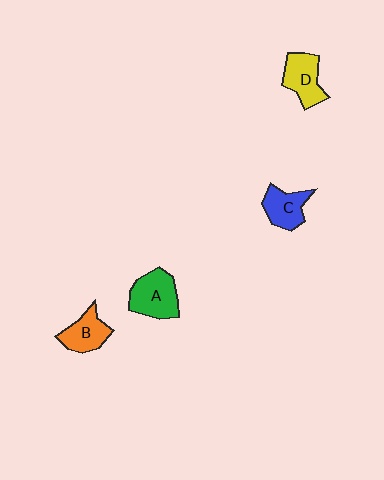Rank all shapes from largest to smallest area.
From largest to smallest: A (green), D (yellow), C (blue), B (orange).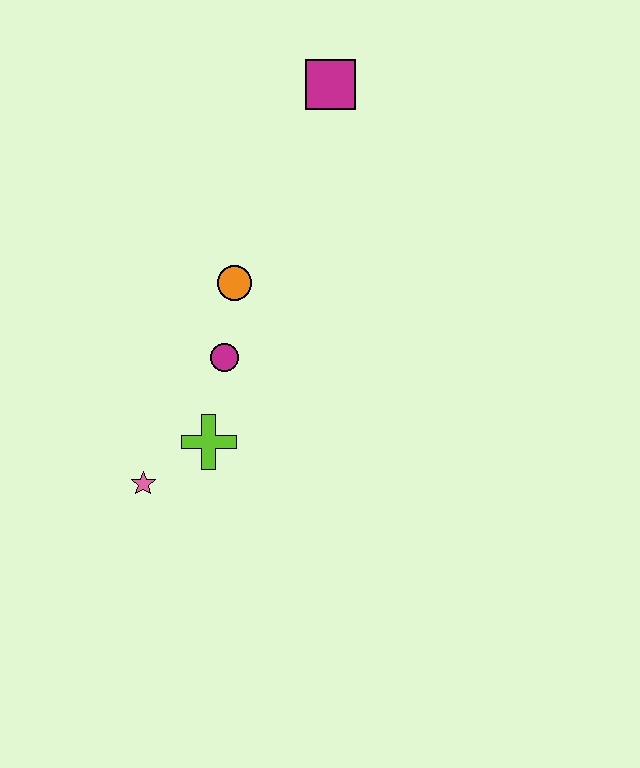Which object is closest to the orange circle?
The magenta circle is closest to the orange circle.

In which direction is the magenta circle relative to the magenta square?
The magenta circle is below the magenta square.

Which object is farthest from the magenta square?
The pink star is farthest from the magenta square.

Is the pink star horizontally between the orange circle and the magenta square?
No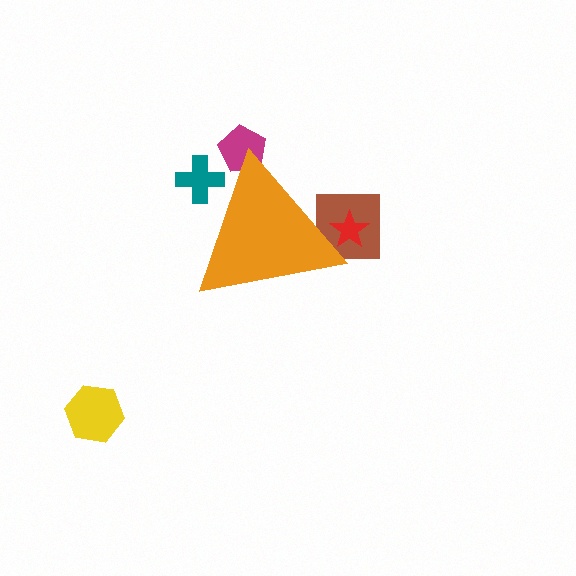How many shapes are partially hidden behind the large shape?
4 shapes are partially hidden.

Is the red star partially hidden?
Yes, the red star is partially hidden behind the orange triangle.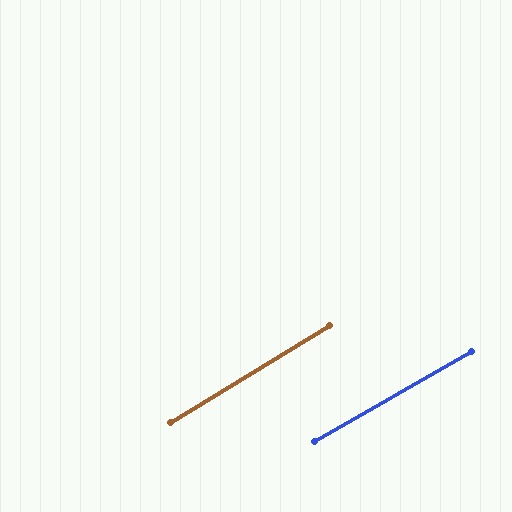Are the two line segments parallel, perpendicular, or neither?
Parallel — their directions differ by only 1.9°.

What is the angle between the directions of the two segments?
Approximately 2 degrees.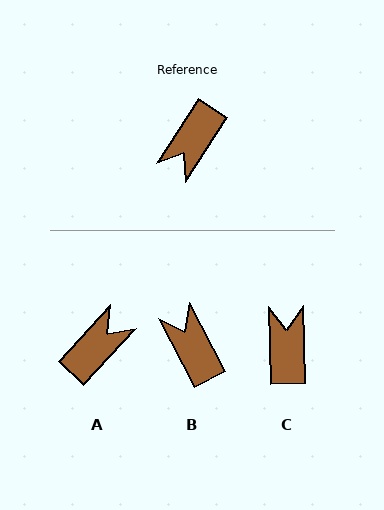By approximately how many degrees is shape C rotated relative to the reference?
Approximately 145 degrees clockwise.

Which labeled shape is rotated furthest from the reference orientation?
A, about 170 degrees away.